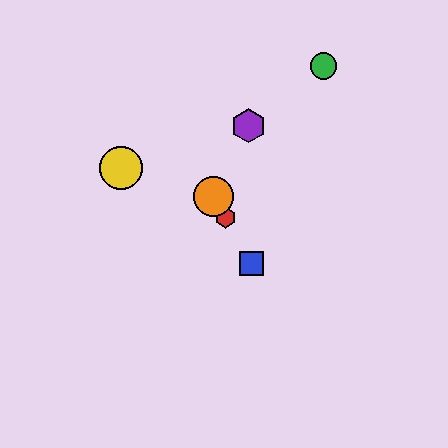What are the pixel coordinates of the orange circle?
The orange circle is at (213, 196).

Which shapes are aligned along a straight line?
The red hexagon, the blue square, the orange circle are aligned along a straight line.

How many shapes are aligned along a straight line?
3 shapes (the red hexagon, the blue square, the orange circle) are aligned along a straight line.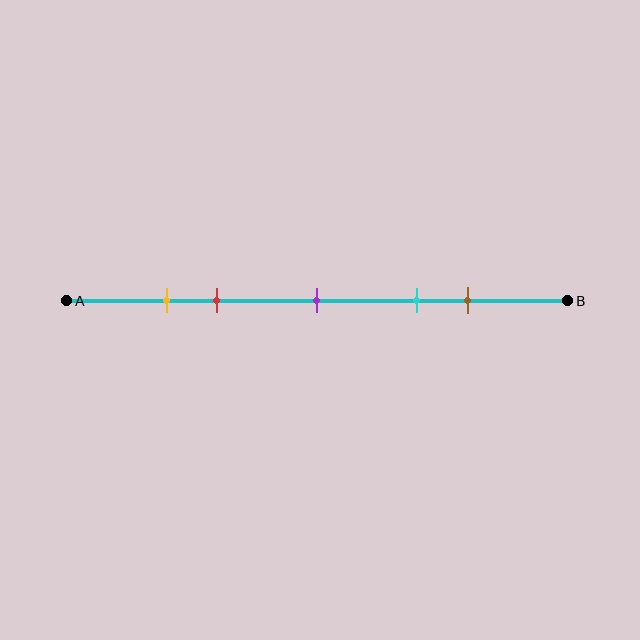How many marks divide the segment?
There are 5 marks dividing the segment.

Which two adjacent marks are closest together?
The yellow and red marks are the closest adjacent pair.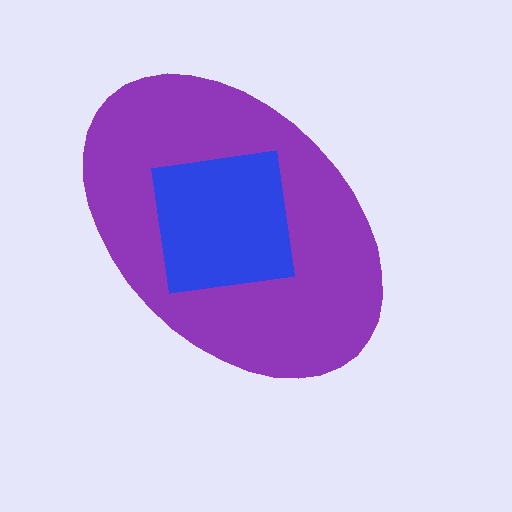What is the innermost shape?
The blue square.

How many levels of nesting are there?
2.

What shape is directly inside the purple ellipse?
The blue square.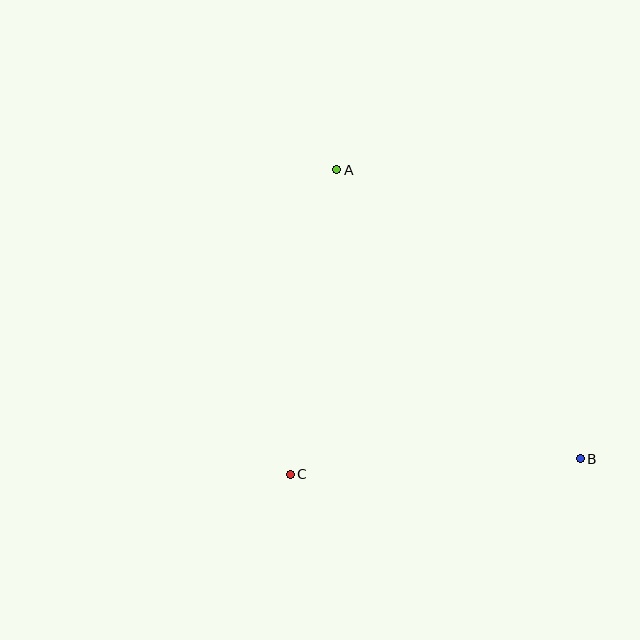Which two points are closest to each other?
Points B and C are closest to each other.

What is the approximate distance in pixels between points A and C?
The distance between A and C is approximately 308 pixels.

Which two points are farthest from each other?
Points A and B are farthest from each other.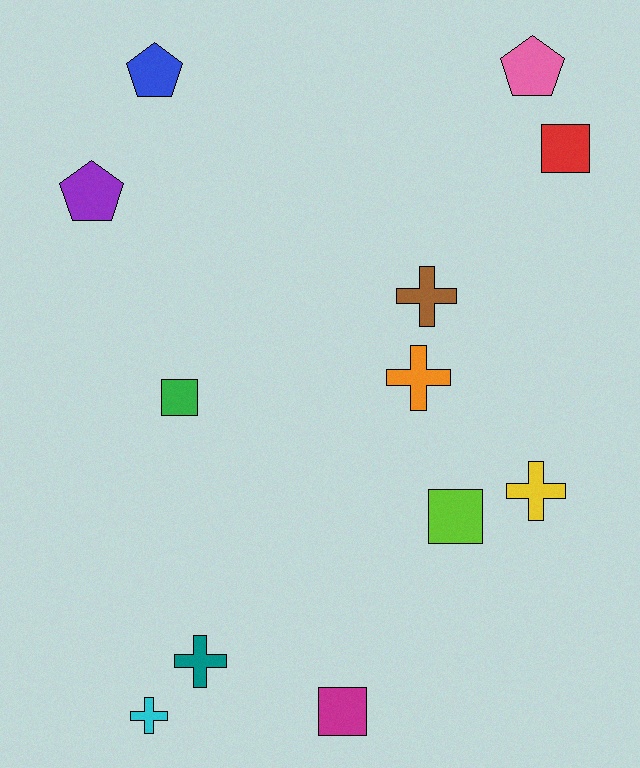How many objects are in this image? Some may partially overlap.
There are 12 objects.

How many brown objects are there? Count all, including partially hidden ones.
There is 1 brown object.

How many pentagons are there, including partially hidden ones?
There are 3 pentagons.